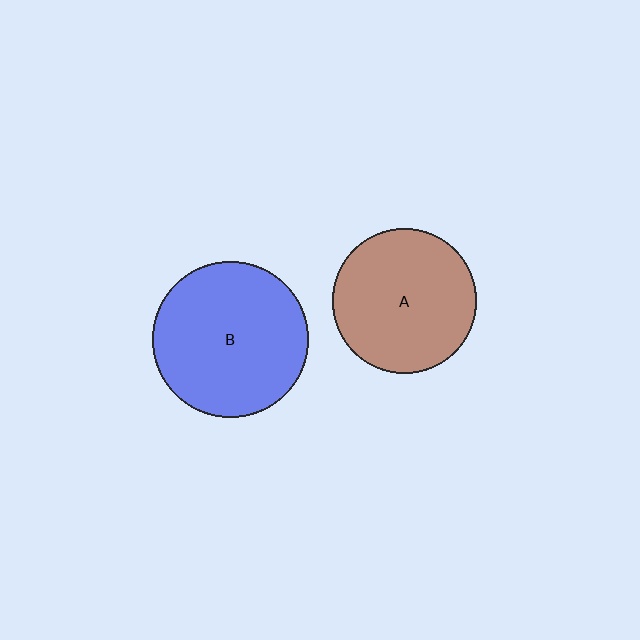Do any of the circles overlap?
No, none of the circles overlap.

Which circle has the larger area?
Circle B (blue).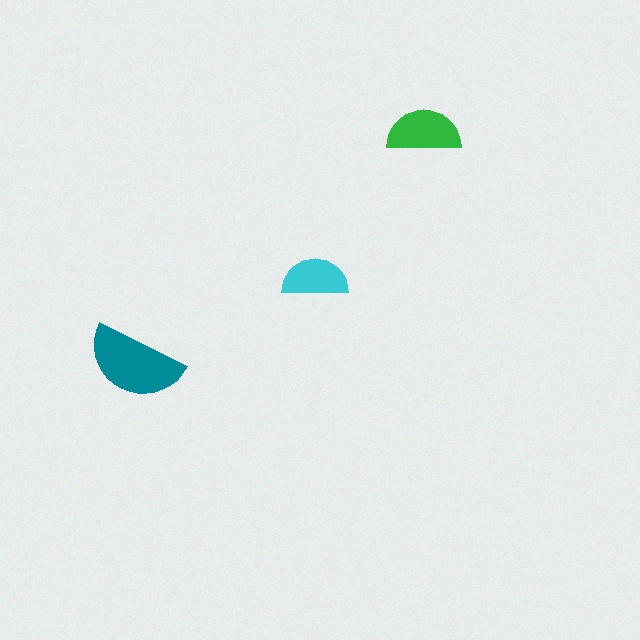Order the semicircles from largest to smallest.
the teal one, the green one, the cyan one.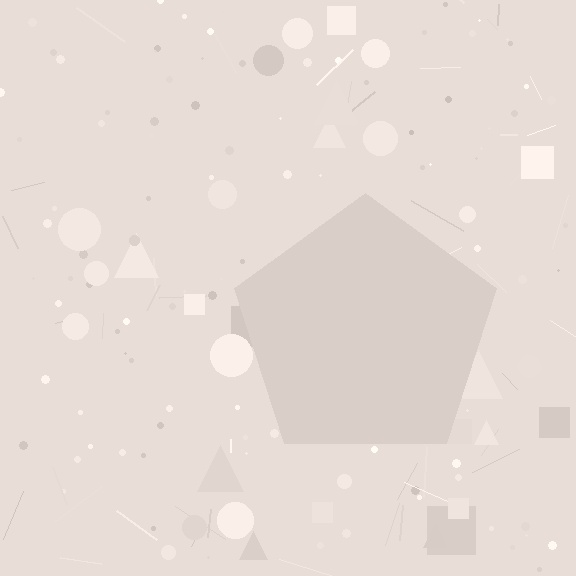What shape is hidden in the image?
A pentagon is hidden in the image.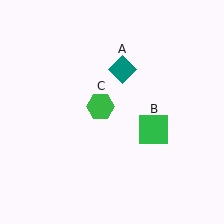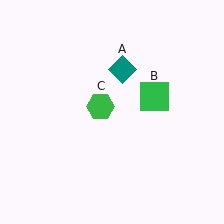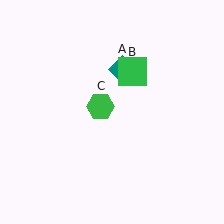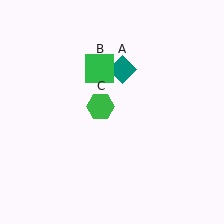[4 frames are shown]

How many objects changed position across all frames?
1 object changed position: green square (object B).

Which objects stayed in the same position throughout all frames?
Teal diamond (object A) and green hexagon (object C) remained stationary.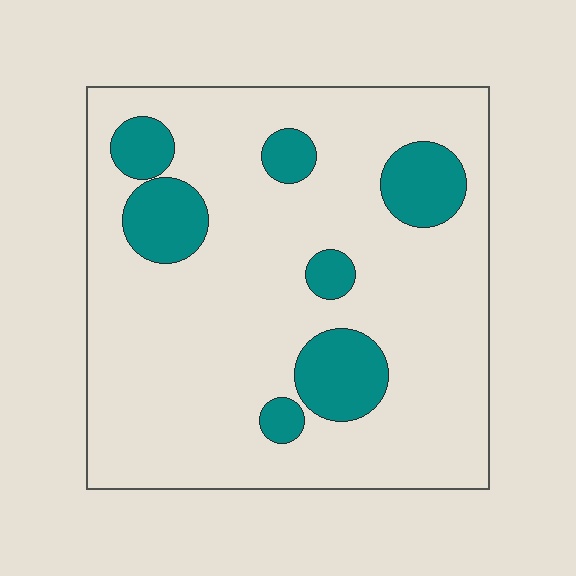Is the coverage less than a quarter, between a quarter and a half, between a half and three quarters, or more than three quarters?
Less than a quarter.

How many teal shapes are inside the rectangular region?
7.